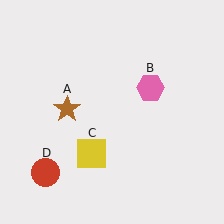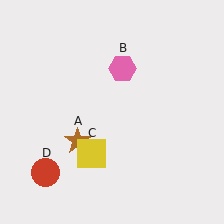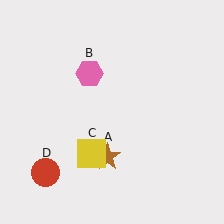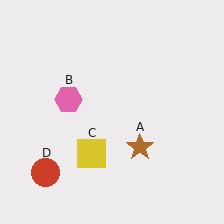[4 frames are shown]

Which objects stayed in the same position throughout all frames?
Yellow square (object C) and red circle (object D) remained stationary.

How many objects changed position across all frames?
2 objects changed position: brown star (object A), pink hexagon (object B).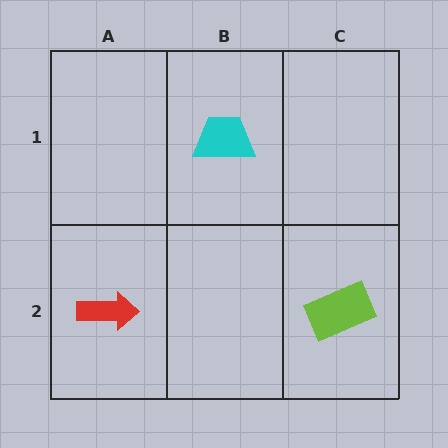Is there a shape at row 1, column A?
No, that cell is empty.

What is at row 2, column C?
A lime rectangle.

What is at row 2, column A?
A red arrow.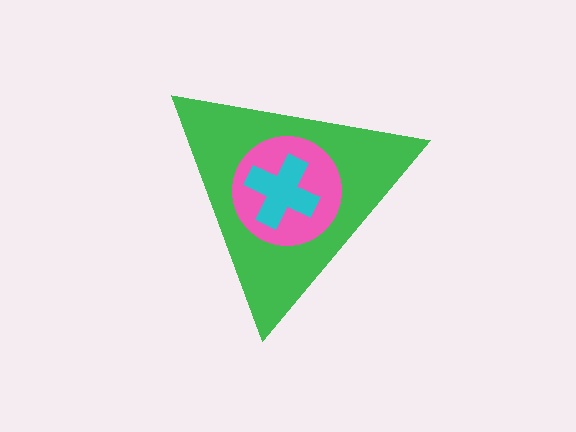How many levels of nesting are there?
3.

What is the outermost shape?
The green triangle.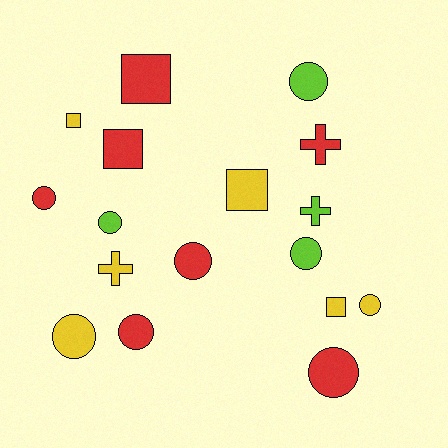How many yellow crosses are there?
There is 1 yellow cross.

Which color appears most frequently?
Red, with 7 objects.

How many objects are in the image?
There are 17 objects.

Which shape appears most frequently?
Circle, with 9 objects.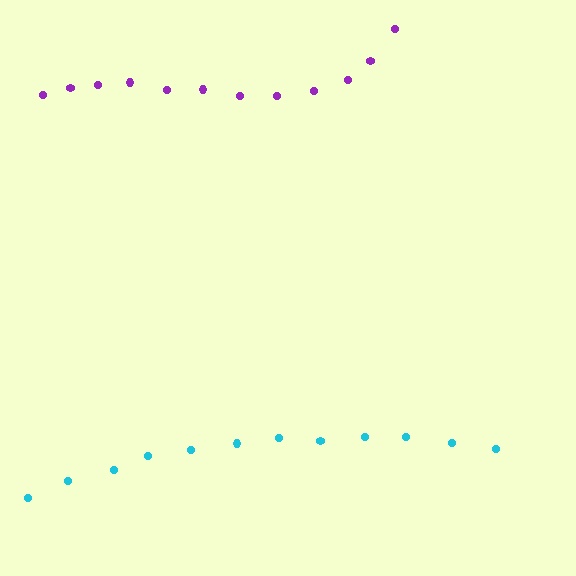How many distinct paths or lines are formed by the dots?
There are 2 distinct paths.